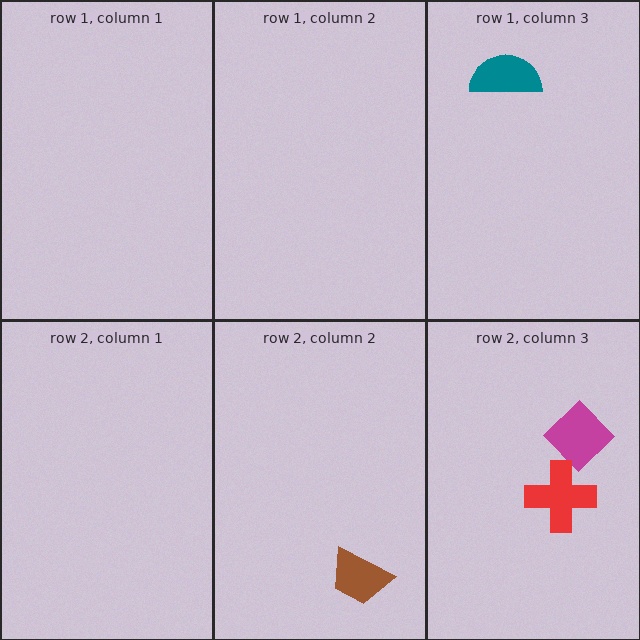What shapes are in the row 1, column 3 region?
The teal semicircle.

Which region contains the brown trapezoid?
The row 2, column 2 region.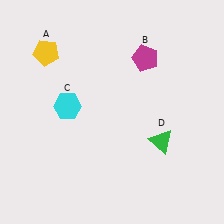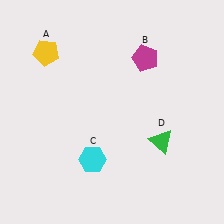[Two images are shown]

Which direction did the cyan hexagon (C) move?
The cyan hexagon (C) moved down.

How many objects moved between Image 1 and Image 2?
1 object moved between the two images.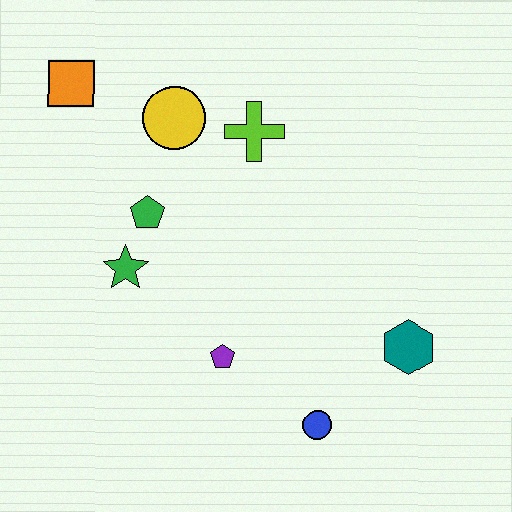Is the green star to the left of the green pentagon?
Yes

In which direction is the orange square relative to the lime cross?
The orange square is to the left of the lime cross.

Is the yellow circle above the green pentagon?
Yes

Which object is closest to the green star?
The green pentagon is closest to the green star.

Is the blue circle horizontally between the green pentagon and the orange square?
No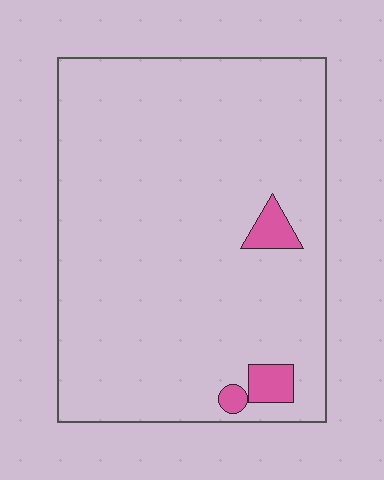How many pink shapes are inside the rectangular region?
3.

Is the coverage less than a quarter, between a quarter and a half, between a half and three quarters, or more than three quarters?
Less than a quarter.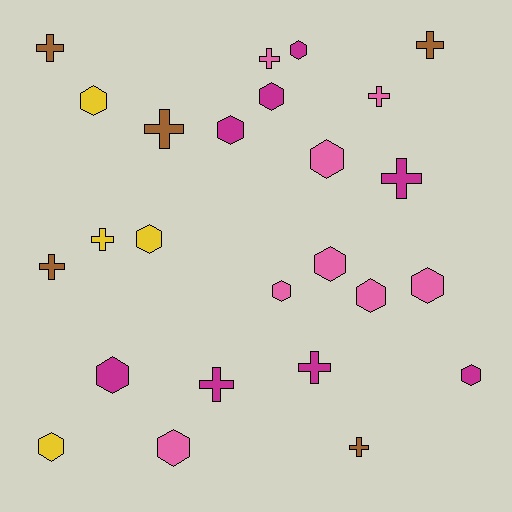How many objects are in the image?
There are 25 objects.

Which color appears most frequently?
Magenta, with 8 objects.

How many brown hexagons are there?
There are no brown hexagons.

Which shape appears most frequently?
Hexagon, with 14 objects.